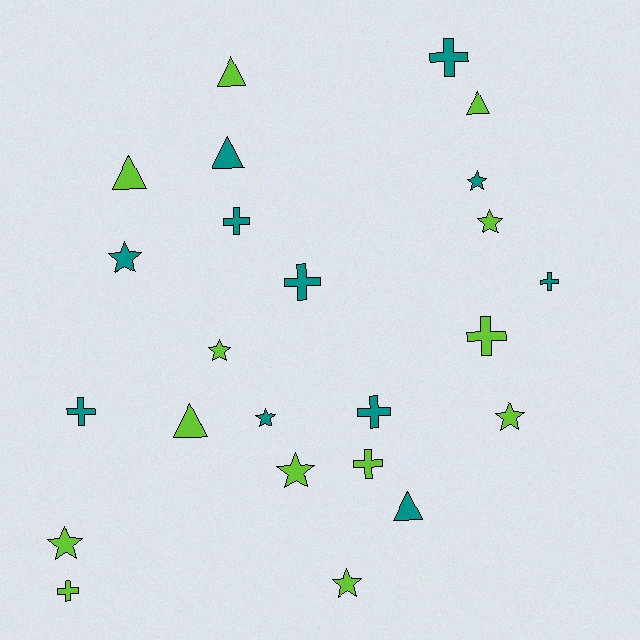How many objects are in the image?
There are 24 objects.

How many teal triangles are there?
There are 2 teal triangles.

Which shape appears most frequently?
Star, with 9 objects.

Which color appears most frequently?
Lime, with 13 objects.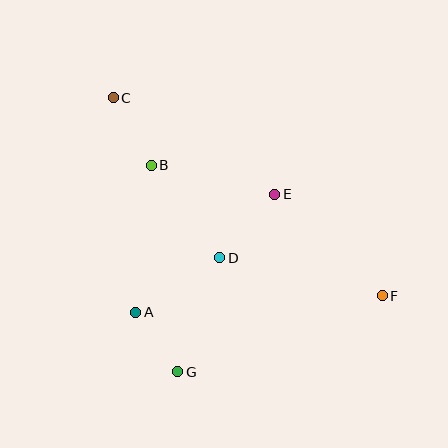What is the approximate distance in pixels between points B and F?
The distance between B and F is approximately 266 pixels.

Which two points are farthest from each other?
Points C and F are farthest from each other.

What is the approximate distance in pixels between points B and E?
The distance between B and E is approximately 127 pixels.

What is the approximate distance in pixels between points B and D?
The distance between B and D is approximately 115 pixels.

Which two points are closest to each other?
Points A and G are closest to each other.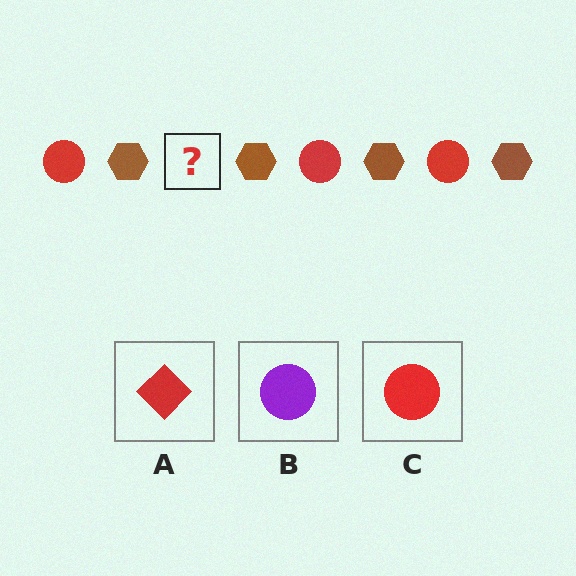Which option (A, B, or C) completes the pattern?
C.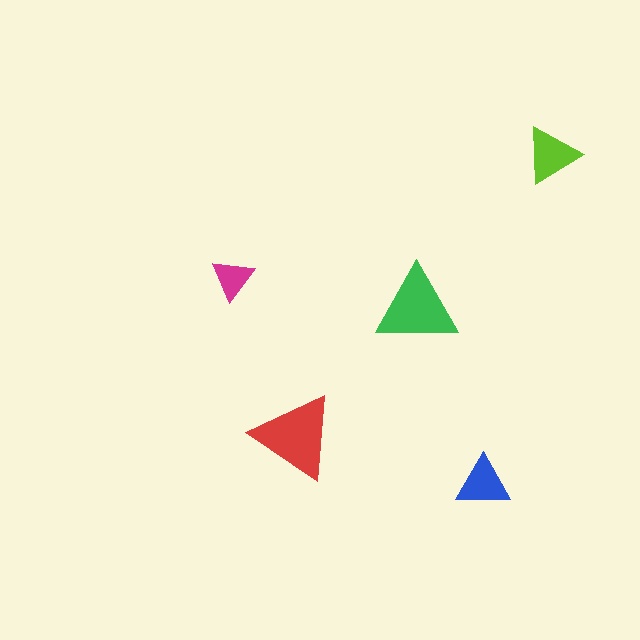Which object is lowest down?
The blue triangle is bottommost.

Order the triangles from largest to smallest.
the red one, the green one, the lime one, the blue one, the magenta one.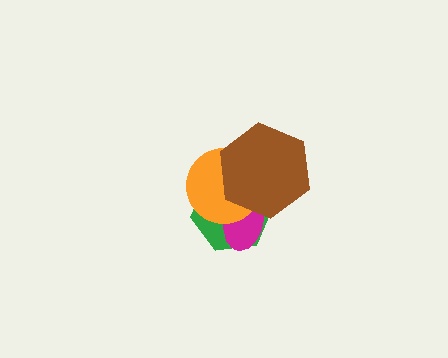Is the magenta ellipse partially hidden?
Yes, it is partially covered by another shape.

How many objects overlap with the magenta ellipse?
3 objects overlap with the magenta ellipse.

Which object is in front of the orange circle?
The brown hexagon is in front of the orange circle.